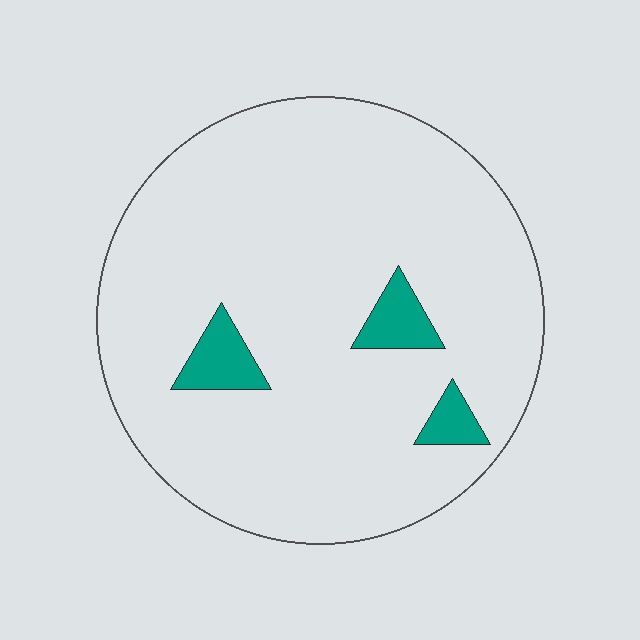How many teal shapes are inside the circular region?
3.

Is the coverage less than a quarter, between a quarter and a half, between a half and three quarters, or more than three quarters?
Less than a quarter.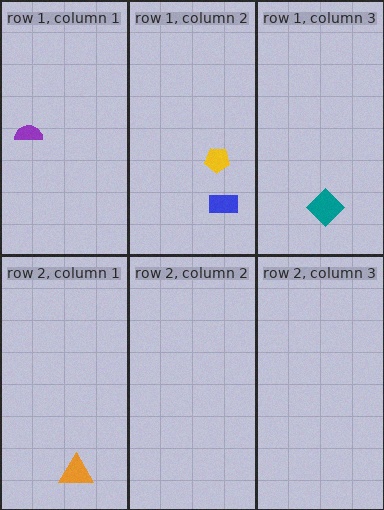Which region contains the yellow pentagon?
The row 1, column 2 region.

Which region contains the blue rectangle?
The row 1, column 2 region.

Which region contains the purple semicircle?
The row 1, column 1 region.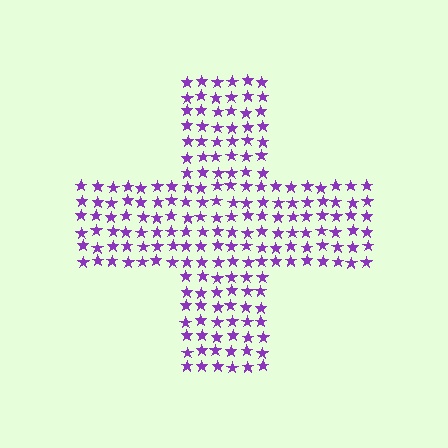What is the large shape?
The large shape is a cross.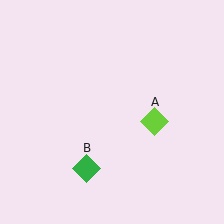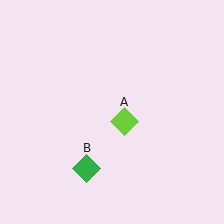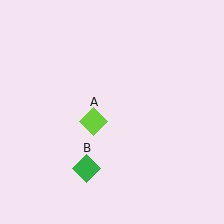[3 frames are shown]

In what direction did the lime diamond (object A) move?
The lime diamond (object A) moved left.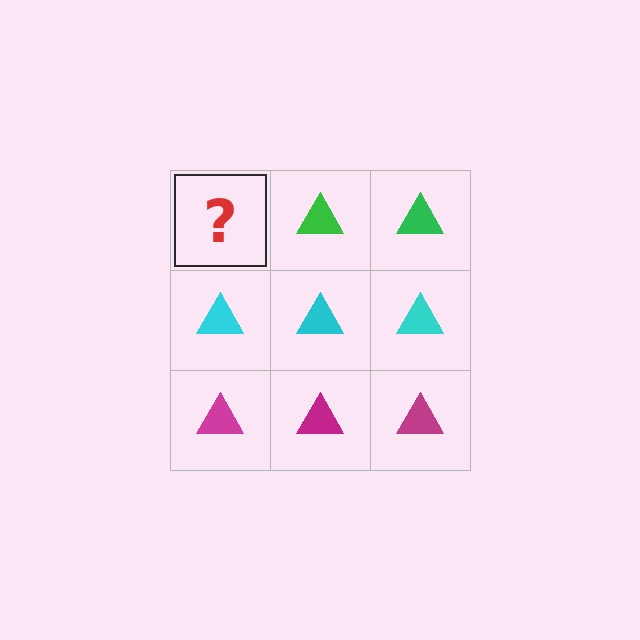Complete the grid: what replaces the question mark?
The question mark should be replaced with a green triangle.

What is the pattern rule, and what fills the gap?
The rule is that each row has a consistent color. The gap should be filled with a green triangle.